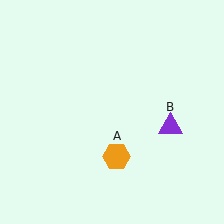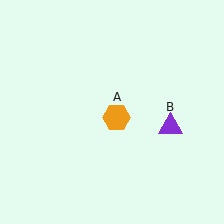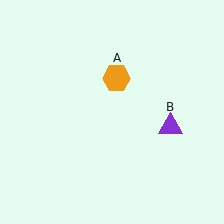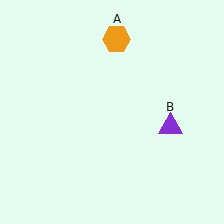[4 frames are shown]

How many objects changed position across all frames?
1 object changed position: orange hexagon (object A).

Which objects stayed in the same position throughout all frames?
Purple triangle (object B) remained stationary.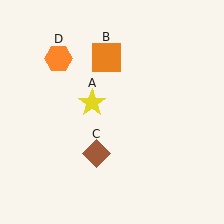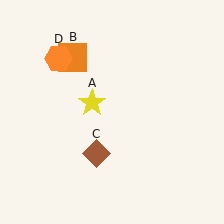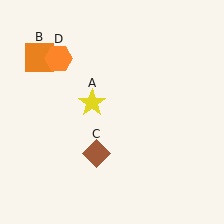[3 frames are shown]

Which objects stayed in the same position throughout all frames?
Yellow star (object A) and brown diamond (object C) and orange hexagon (object D) remained stationary.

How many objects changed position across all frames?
1 object changed position: orange square (object B).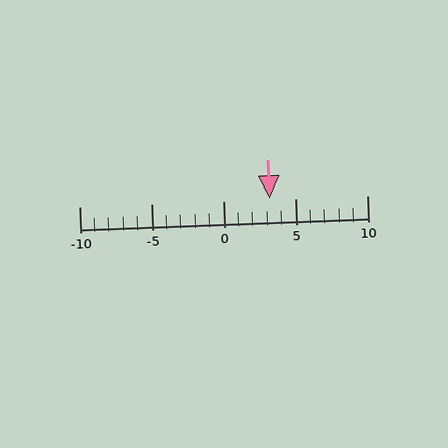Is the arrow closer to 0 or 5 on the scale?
The arrow is closer to 5.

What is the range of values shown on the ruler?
The ruler shows values from -10 to 10.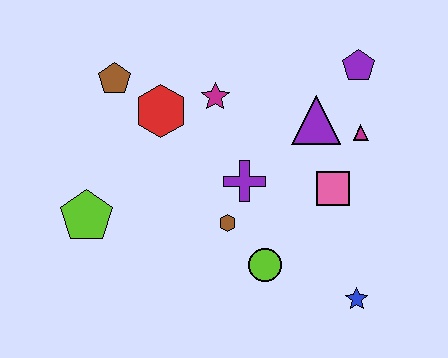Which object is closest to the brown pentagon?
The red hexagon is closest to the brown pentagon.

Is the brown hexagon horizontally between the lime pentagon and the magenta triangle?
Yes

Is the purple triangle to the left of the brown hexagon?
No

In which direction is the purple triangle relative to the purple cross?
The purple triangle is to the right of the purple cross.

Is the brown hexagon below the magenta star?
Yes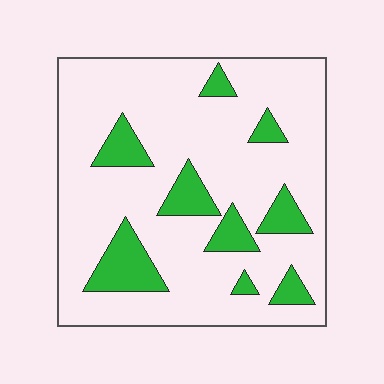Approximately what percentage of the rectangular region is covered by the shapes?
Approximately 20%.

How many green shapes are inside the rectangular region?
9.